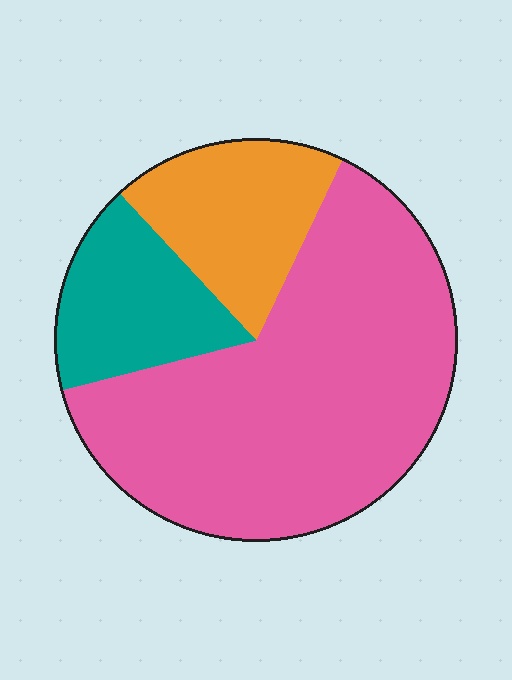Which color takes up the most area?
Pink, at roughly 65%.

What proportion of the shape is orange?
Orange takes up about one fifth (1/5) of the shape.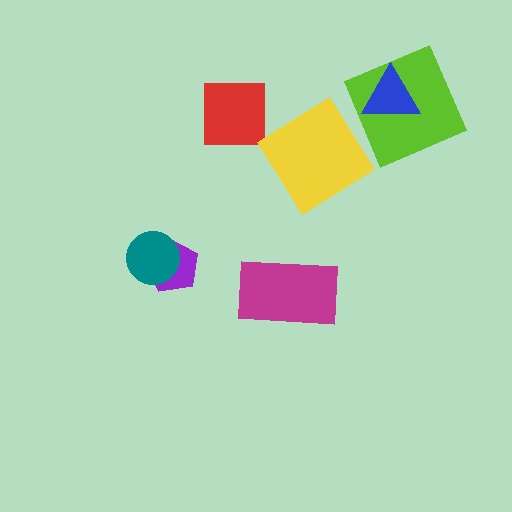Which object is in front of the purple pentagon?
The teal circle is in front of the purple pentagon.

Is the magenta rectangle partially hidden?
No, no other shape covers it.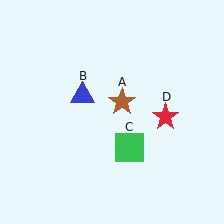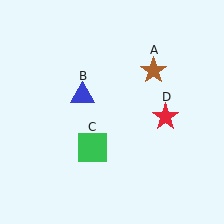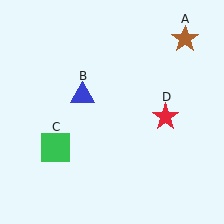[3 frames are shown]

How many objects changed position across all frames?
2 objects changed position: brown star (object A), green square (object C).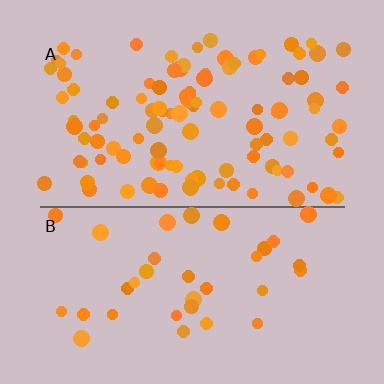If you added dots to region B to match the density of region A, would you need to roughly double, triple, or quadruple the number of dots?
Approximately triple.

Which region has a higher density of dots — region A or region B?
A (the top).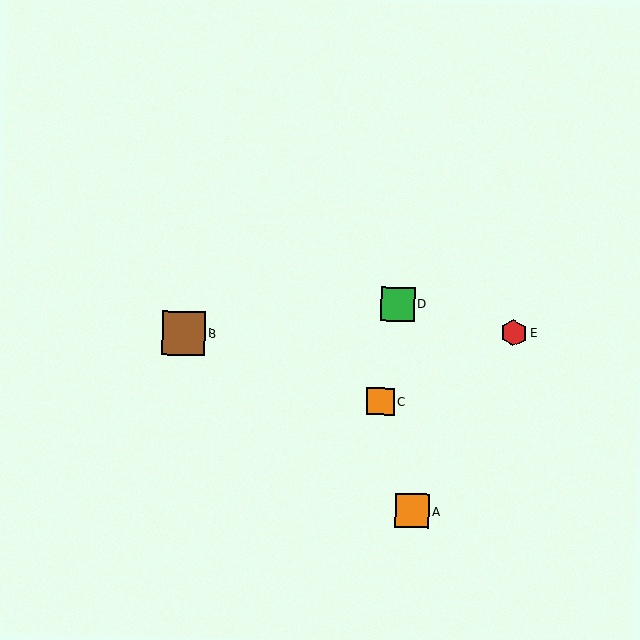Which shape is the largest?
The brown square (labeled B) is the largest.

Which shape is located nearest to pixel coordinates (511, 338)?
The red hexagon (labeled E) at (513, 333) is nearest to that location.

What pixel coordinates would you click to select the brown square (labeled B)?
Click at (183, 333) to select the brown square B.